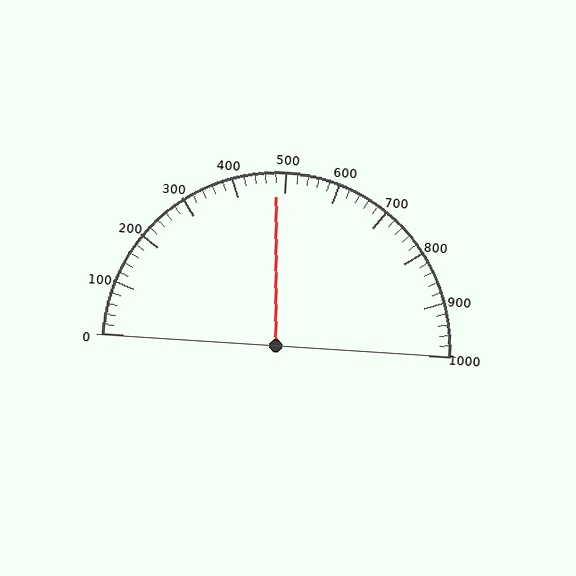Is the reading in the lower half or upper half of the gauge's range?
The reading is in the lower half of the range (0 to 1000).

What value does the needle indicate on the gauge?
The needle indicates approximately 480.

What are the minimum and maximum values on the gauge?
The gauge ranges from 0 to 1000.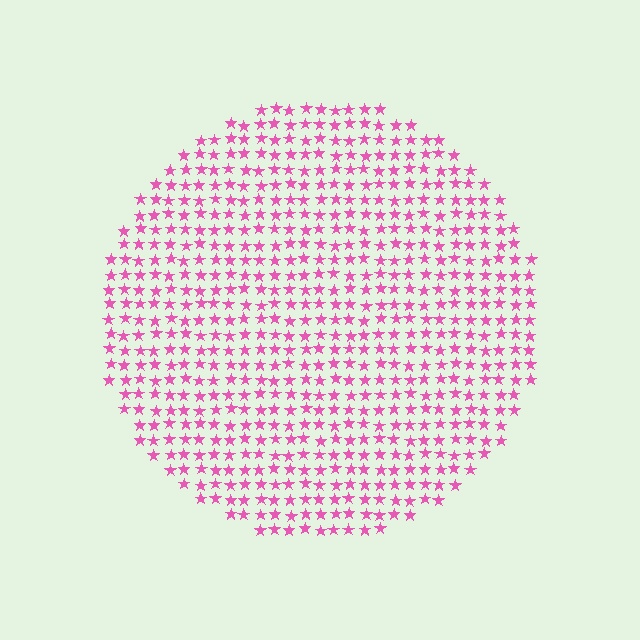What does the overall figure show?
The overall figure shows a circle.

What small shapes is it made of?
It is made of small stars.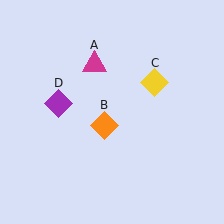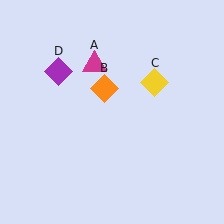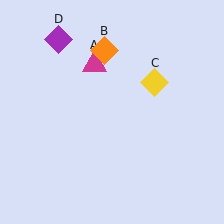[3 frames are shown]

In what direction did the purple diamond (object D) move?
The purple diamond (object D) moved up.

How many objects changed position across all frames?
2 objects changed position: orange diamond (object B), purple diamond (object D).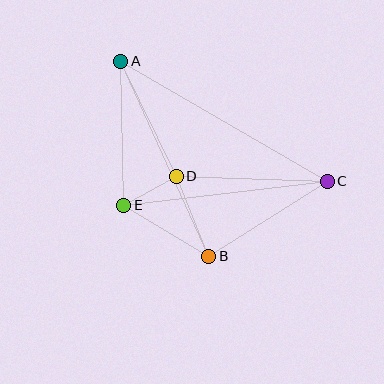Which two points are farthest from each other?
Points A and C are farthest from each other.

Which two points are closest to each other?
Points D and E are closest to each other.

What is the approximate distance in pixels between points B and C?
The distance between B and C is approximately 140 pixels.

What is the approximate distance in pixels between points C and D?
The distance between C and D is approximately 151 pixels.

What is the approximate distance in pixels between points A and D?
The distance between A and D is approximately 128 pixels.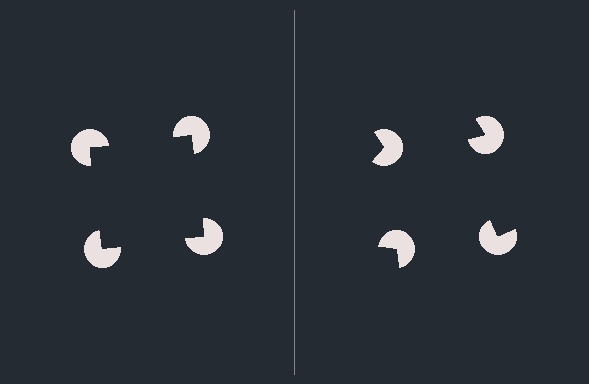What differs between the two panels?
The pac-man discs are positioned identically on both sides; only the wedge orientations differ. On the left they align to a square; on the right they are misaligned.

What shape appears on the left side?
An illusory square.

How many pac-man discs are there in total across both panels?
8 — 4 on each side.